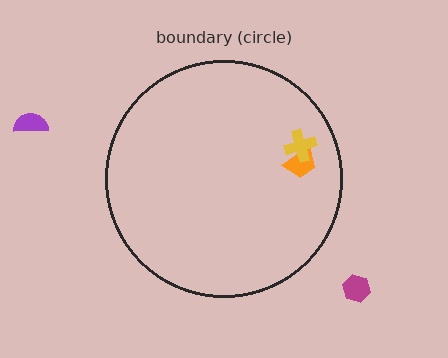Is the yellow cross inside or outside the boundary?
Inside.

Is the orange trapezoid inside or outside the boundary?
Inside.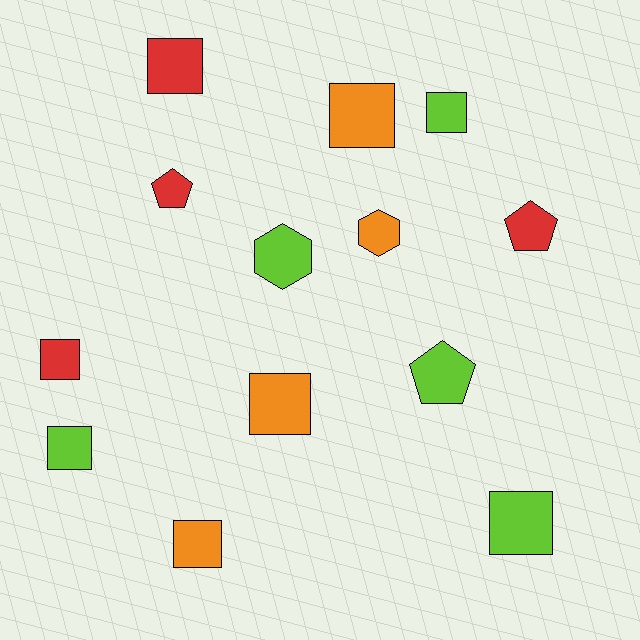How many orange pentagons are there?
There are no orange pentagons.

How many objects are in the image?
There are 13 objects.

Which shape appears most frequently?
Square, with 8 objects.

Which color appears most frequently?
Lime, with 5 objects.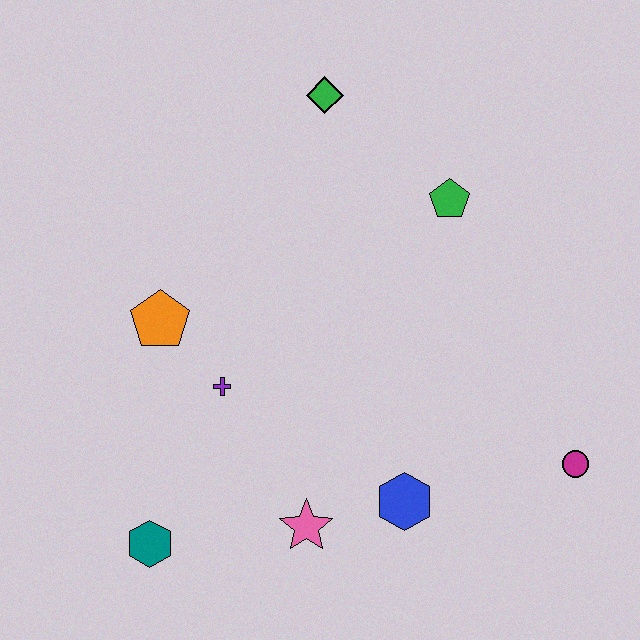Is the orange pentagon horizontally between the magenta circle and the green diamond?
No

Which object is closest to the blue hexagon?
The pink star is closest to the blue hexagon.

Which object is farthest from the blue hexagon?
The green diamond is farthest from the blue hexagon.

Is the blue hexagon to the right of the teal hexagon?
Yes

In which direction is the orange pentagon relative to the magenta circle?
The orange pentagon is to the left of the magenta circle.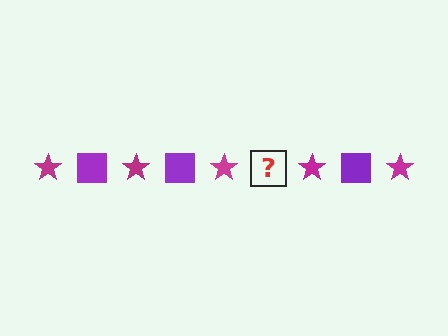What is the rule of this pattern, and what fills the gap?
The rule is that the pattern alternates between magenta star and purple square. The gap should be filled with a purple square.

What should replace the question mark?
The question mark should be replaced with a purple square.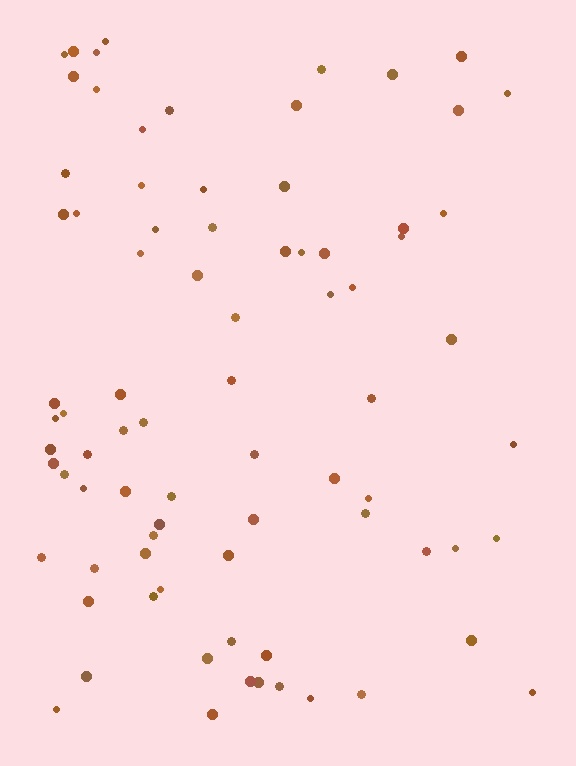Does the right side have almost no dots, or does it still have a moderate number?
Still a moderate number, just noticeably fewer than the left.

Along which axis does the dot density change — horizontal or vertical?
Horizontal.